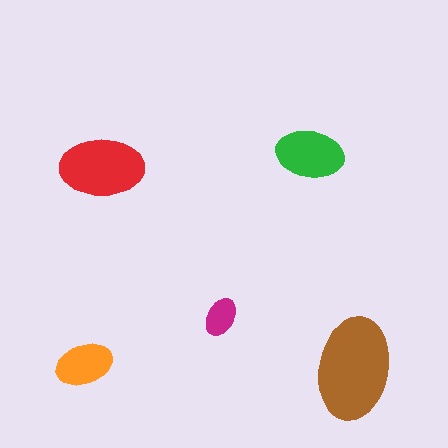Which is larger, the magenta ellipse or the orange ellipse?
The orange one.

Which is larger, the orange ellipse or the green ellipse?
The green one.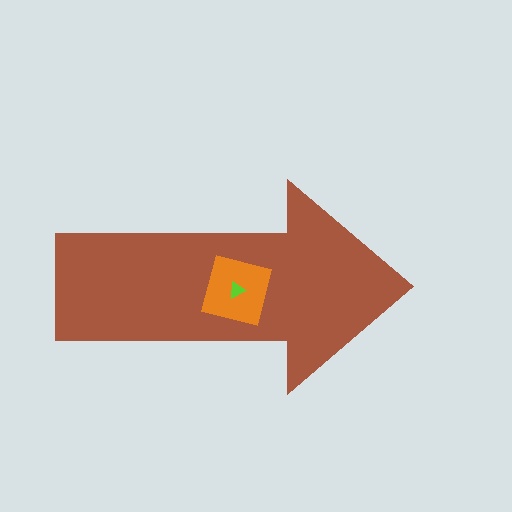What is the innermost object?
The lime triangle.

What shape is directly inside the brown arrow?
The orange square.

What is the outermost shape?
The brown arrow.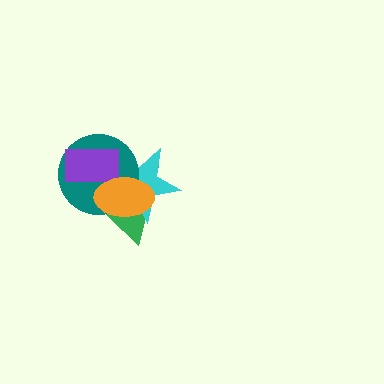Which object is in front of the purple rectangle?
The orange ellipse is in front of the purple rectangle.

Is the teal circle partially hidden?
Yes, it is partially covered by another shape.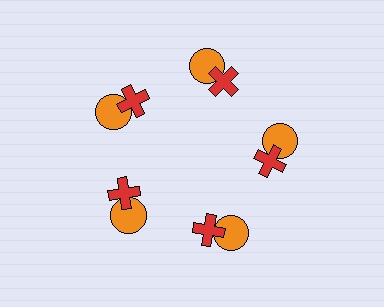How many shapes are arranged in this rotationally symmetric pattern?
There are 10 shapes, arranged in 5 groups of 2.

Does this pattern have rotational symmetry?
Yes, this pattern has 5-fold rotational symmetry. It looks the same after rotating 72 degrees around the center.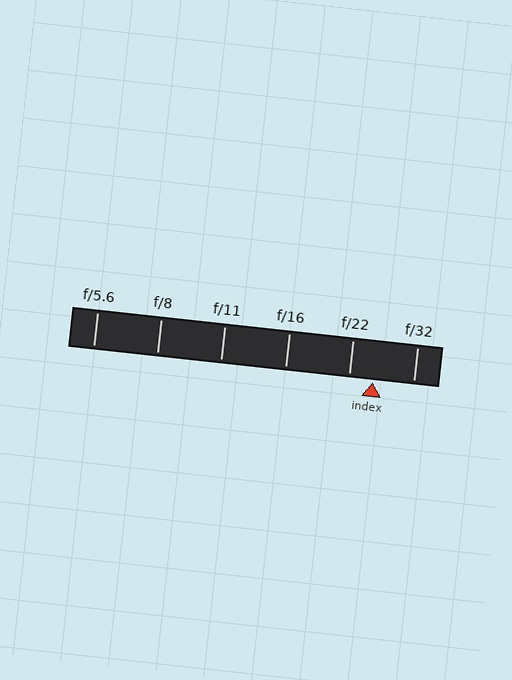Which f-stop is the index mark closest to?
The index mark is closest to f/22.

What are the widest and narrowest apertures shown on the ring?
The widest aperture shown is f/5.6 and the narrowest is f/32.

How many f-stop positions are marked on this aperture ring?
There are 6 f-stop positions marked.